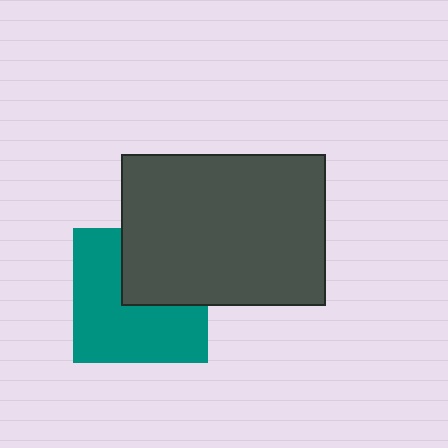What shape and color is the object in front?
The object in front is a dark gray rectangle.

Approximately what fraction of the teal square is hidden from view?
Roughly 37% of the teal square is hidden behind the dark gray rectangle.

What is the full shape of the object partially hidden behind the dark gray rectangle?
The partially hidden object is a teal square.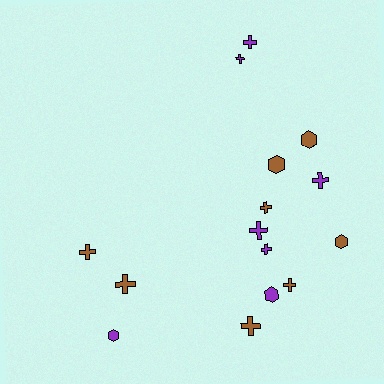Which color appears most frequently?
Brown, with 8 objects.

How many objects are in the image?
There are 15 objects.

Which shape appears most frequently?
Cross, with 10 objects.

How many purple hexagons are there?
There are 2 purple hexagons.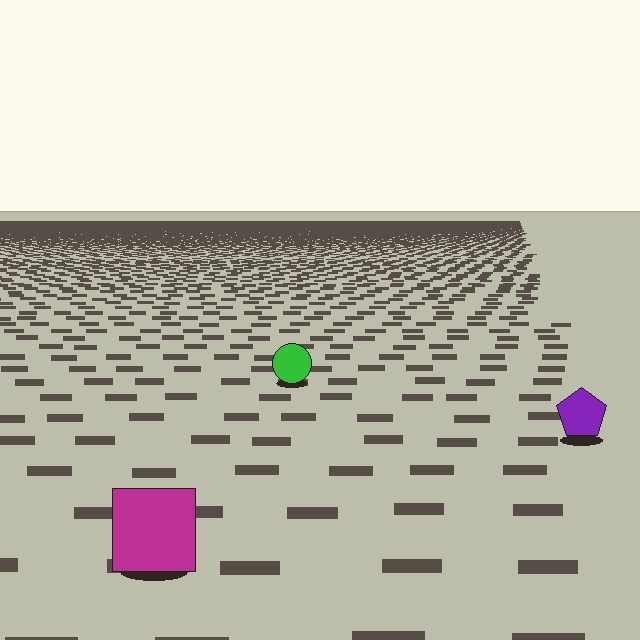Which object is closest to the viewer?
The magenta square is closest. The texture marks near it are larger and more spread out.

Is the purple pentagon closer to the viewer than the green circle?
Yes. The purple pentagon is closer — you can tell from the texture gradient: the ground texture is coarser near it.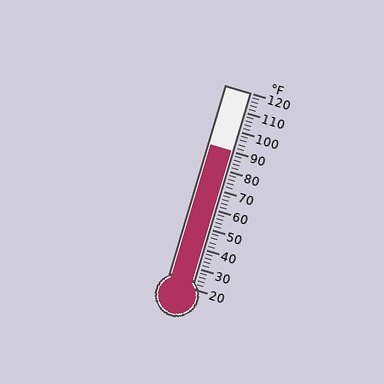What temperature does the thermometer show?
The thermometer shows approximately 90°F.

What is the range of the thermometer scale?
The thermometer scale ranges from 20°F to 120°F.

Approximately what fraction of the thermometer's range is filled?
The thermometer is filled to approximately 70% of its range.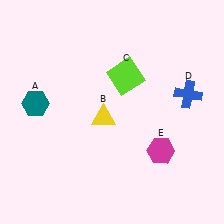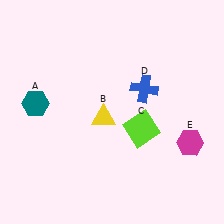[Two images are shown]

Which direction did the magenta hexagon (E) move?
The magenta hexagon (E) moved right.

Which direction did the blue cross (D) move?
The blue cross (D) moved left.